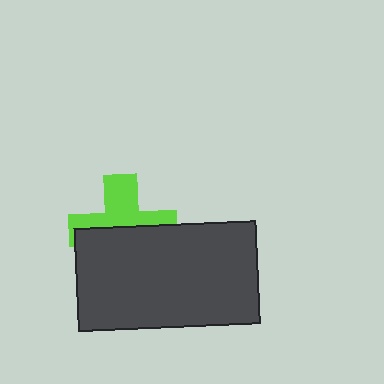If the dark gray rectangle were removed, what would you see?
You would see the complete lime cross.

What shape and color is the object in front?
The object in front is a dark gray rectangle.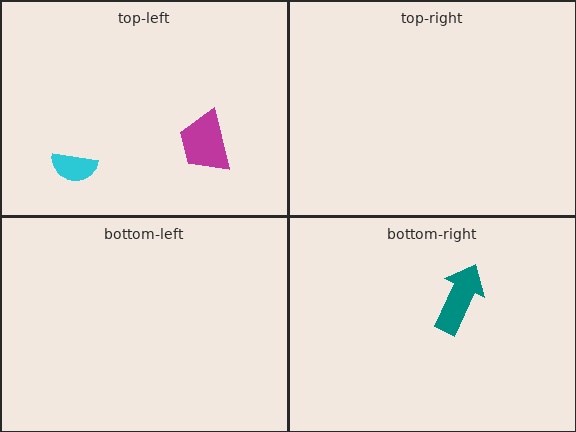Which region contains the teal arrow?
The bottom-right region.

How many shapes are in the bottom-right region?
1.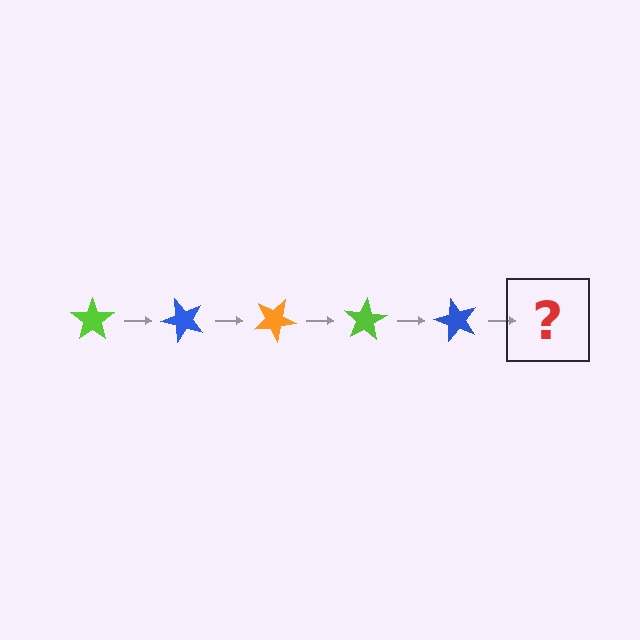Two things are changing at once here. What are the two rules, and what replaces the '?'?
The two rules are that it rotates 50 degrees each step and the color cycles through lime, blue, and orange. The '?' should be an orange star, rotated 250 degrees from the start.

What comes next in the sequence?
The next element should be an orange star, rotated 250 degrees from the start.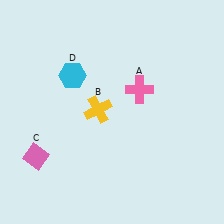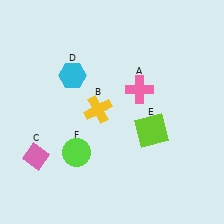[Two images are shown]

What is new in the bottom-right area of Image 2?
A lime square (E) was added in the bottom-right area of Image 2.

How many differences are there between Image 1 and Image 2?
There are 2 differences between the two images.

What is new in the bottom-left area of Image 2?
A lime circle (F) was added in the bottom-left area of Image 2.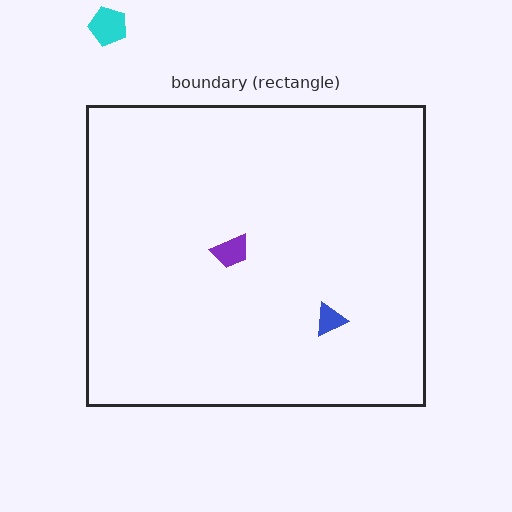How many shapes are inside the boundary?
2 inside, 1 outside.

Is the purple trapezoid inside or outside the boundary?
Inside.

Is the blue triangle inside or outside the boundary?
Inside.